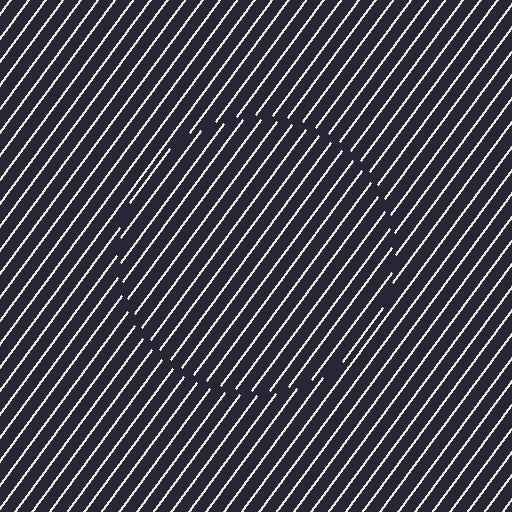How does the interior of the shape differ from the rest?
The interior of the shape contains the same grating, shifted by half a period — the contour is defined by the phase discontinuity where line-ends from the inner and outer gratings abut.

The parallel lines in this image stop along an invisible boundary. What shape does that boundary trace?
An illusory circle. The interior of the shape contains the same grating, shifted by half a period — the contour is defined by the phase discontinuity where line-ends from the inner and outer gratings abut.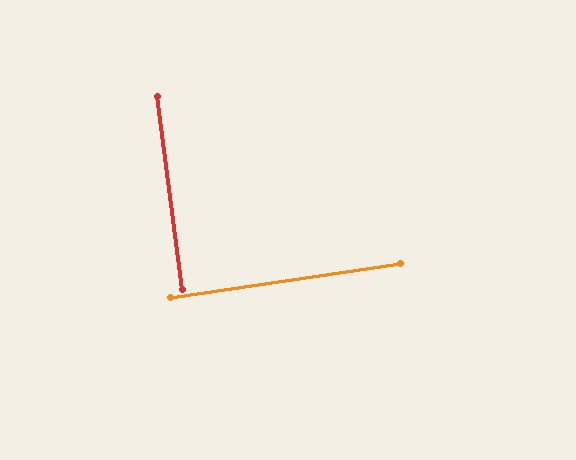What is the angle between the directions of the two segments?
Approximately 89 degrees.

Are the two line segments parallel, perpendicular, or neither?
Perpendicular — they meet at approximately 89°.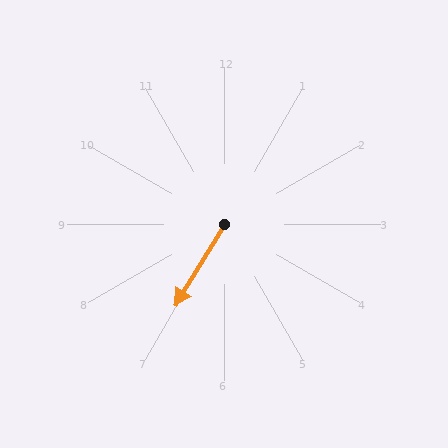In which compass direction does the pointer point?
Southwest.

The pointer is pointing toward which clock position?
Roughly 7 o'clock.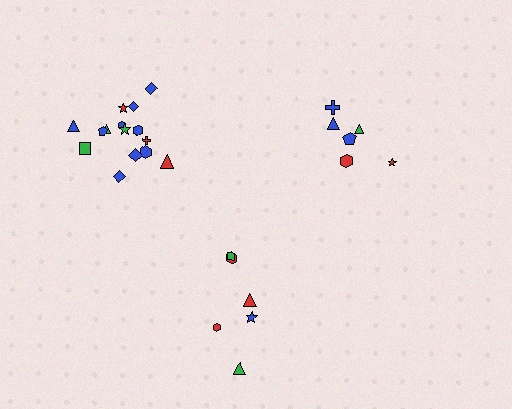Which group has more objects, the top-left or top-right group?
The top-left group.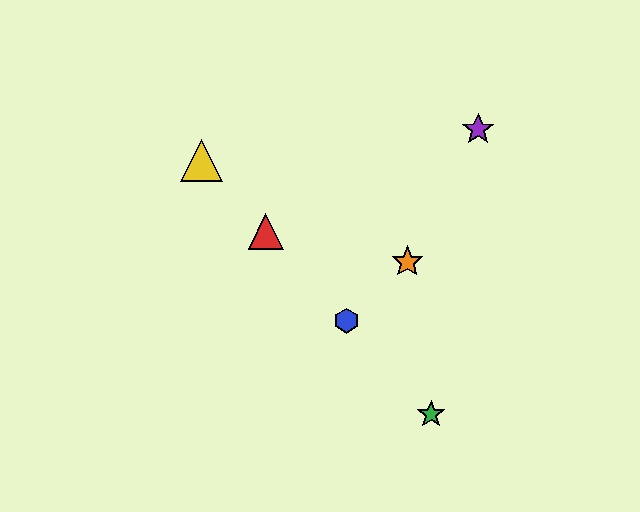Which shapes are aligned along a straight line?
The red triangle, the blue hexagon, the green star, the yellow triangle are aligned along a straight line.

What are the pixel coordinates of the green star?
The green star is at (431, 414).